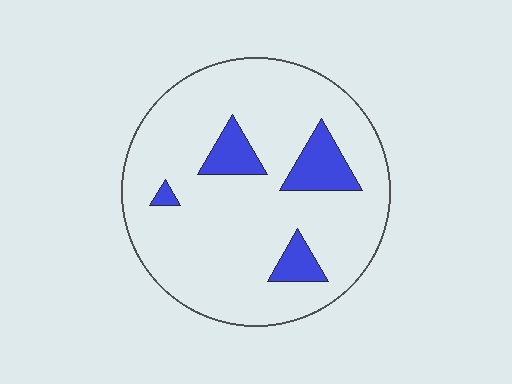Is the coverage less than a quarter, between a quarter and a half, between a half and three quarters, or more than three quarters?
Less than a quarter.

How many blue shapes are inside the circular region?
4.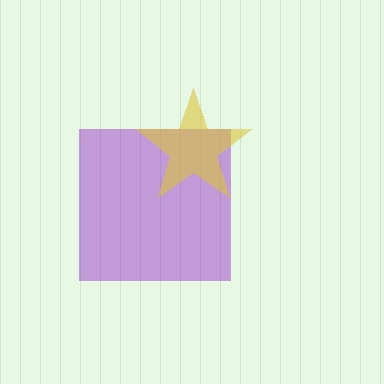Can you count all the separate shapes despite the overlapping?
Yes, there are 2 separate shapes.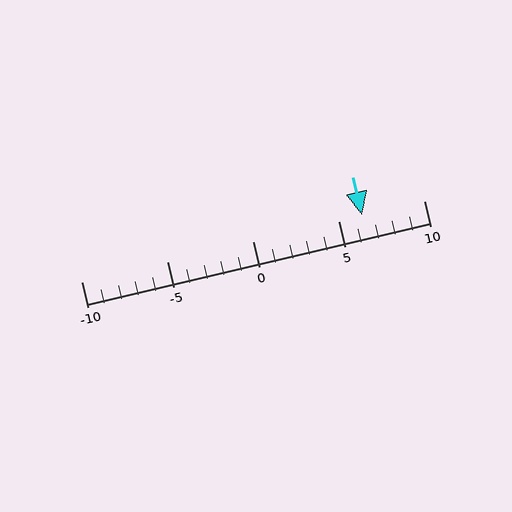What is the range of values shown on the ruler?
The ruler shows values from -10 to 10.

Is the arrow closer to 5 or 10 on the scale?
The arrow is closer to 5.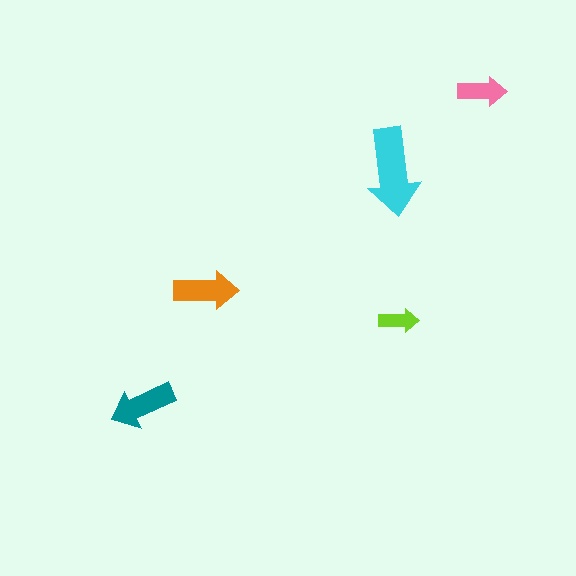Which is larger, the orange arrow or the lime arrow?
The orange one.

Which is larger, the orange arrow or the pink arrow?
The orange one.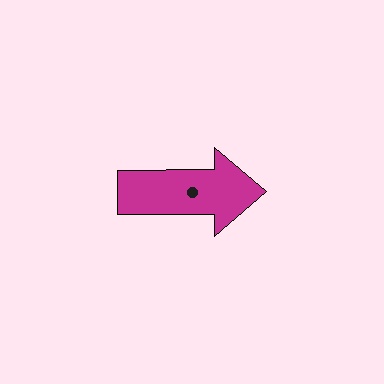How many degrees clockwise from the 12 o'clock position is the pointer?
Approximately 90 degrees.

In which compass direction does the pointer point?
East.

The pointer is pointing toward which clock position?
Roughly 3 o'clock.